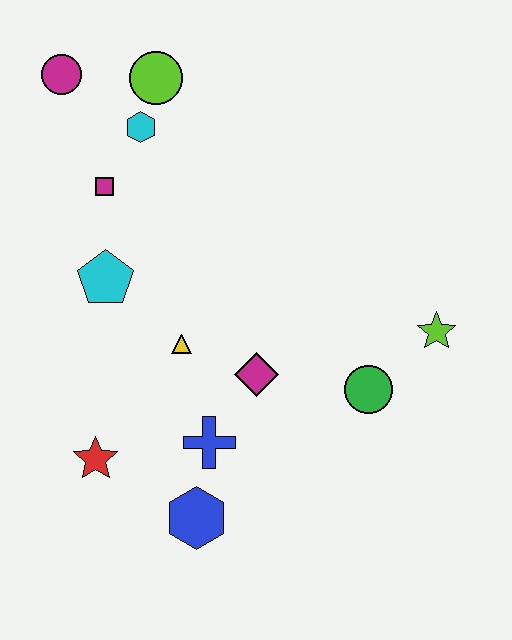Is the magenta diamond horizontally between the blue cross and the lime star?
Yes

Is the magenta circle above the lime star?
Yes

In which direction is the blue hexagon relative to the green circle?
The blue hexagon is to the left of the green circle.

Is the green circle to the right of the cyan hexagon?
Yes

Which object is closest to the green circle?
The lime star is closest to the green circle.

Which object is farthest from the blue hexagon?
The magenta circle is farthest from the blue hexagon.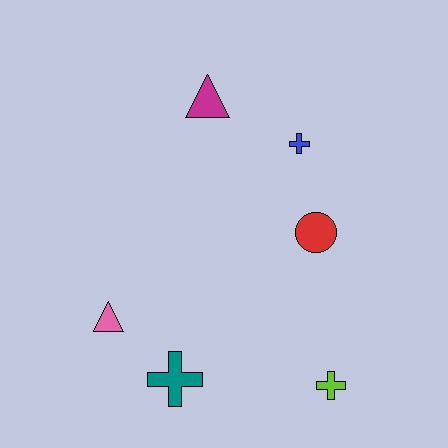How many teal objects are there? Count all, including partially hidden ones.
There is 1 teal object.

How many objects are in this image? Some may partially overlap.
There are 6 objects.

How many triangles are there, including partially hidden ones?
There are 2 triangles.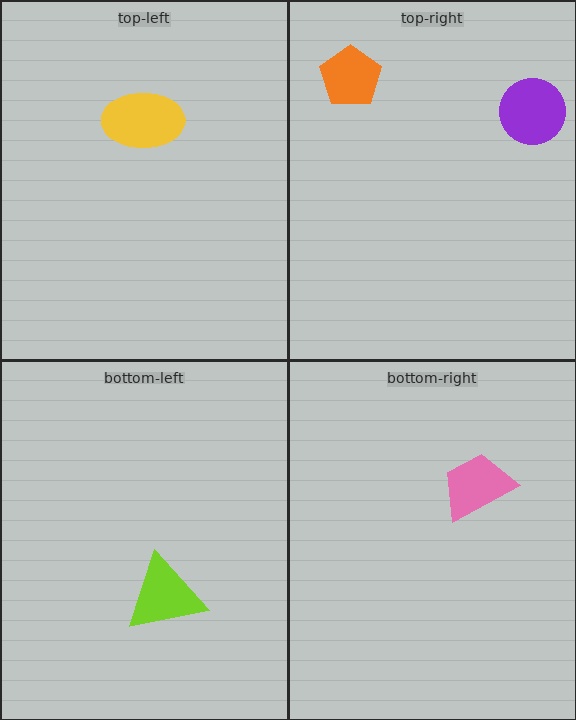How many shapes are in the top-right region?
2.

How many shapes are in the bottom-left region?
1.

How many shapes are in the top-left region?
1.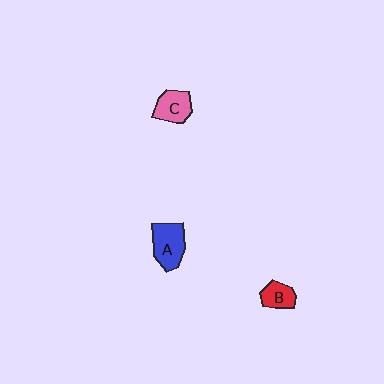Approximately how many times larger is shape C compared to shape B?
Approximately 1.3 times.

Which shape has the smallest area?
Shape B (red).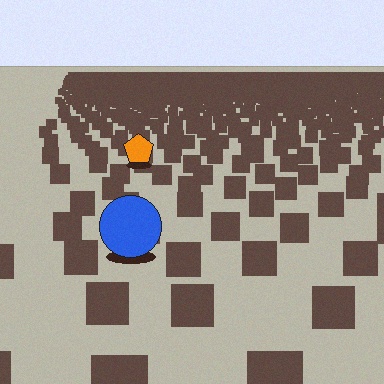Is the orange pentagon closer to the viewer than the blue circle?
No. The blue circle is closer — you can tell from the texture gradient: the ground texture is coarser near it.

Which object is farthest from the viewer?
The orange pentagon is farthest from the viewer. It appears smaller and the ground texture around it is denser.